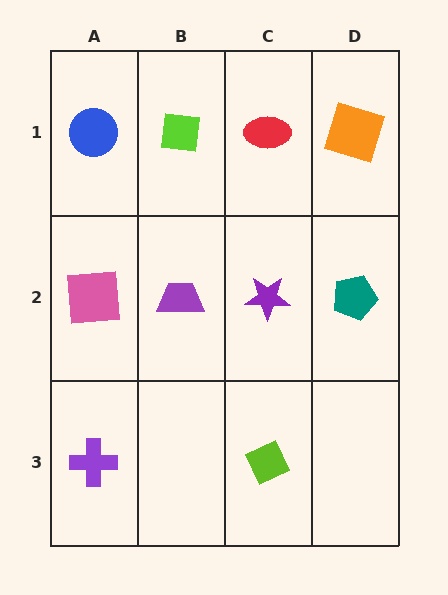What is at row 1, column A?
A blue circle.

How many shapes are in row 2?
4 shapes.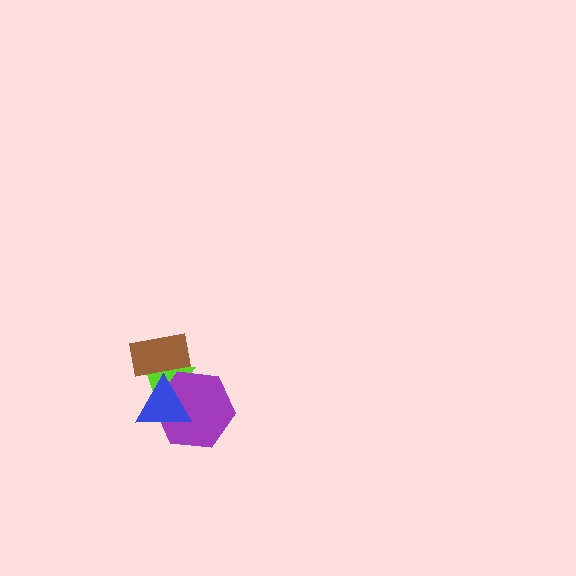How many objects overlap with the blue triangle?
3 objects overlap with the blue triangle.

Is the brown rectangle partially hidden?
Yes, it is partially covered by another shape.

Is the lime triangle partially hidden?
Yes, it is partially covered by another shape.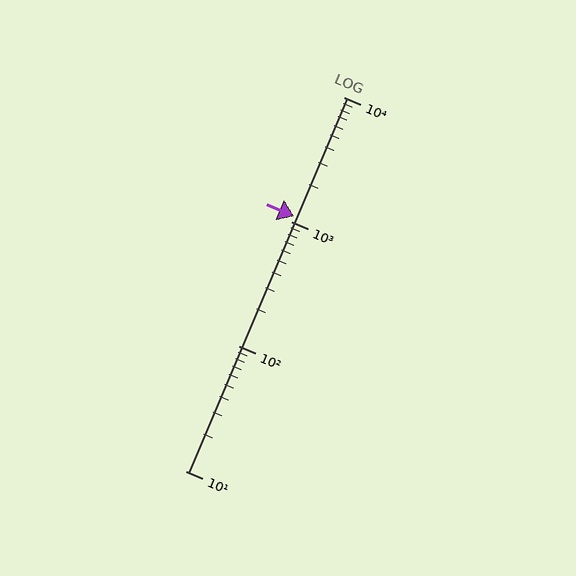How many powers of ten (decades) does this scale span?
The scale spans 3 decades, from 10 to 10000.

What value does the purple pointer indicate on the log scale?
The pointer indicates approximately 1100.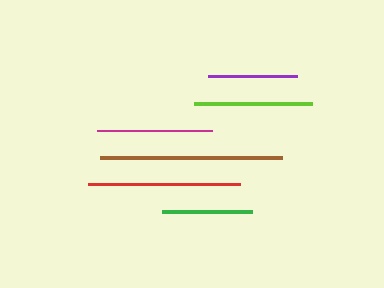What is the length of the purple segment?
The purple segment is approximately 89 pixels long.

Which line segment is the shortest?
The purple line is the shortest at approximately 89 pixels.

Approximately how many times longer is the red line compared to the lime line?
The red line is approximately 1.3 times the length of the lime line.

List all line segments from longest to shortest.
From longest to shortest: brown, red, lime, magenta, green, purple.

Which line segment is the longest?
The brown line is the longest at approximately 182 pixels.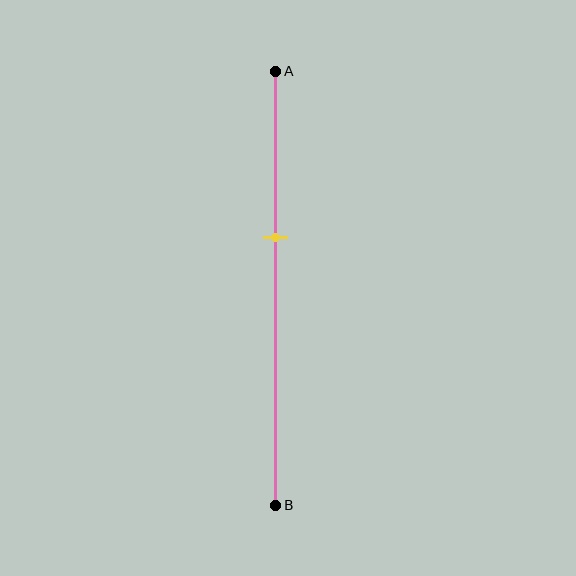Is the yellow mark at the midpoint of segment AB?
No, the mark is at about 40% from A, not at the 50% midpoint.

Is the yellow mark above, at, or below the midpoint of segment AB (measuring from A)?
The yellow mark is above the midpoint of segment AB.